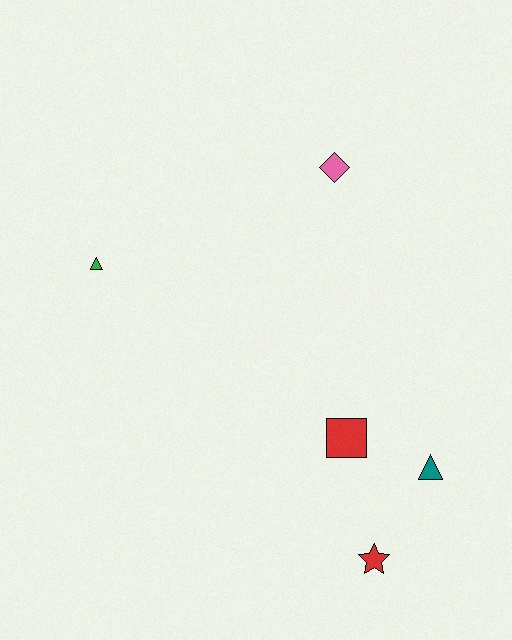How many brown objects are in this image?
There are no brown objects.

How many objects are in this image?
There are 5 objects.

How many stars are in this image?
There is 1 star.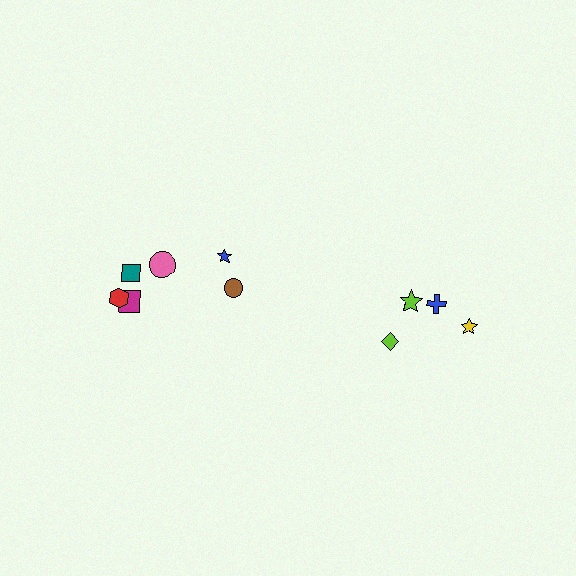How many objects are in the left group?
There are 6 objects.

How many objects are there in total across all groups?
There are 10 objects.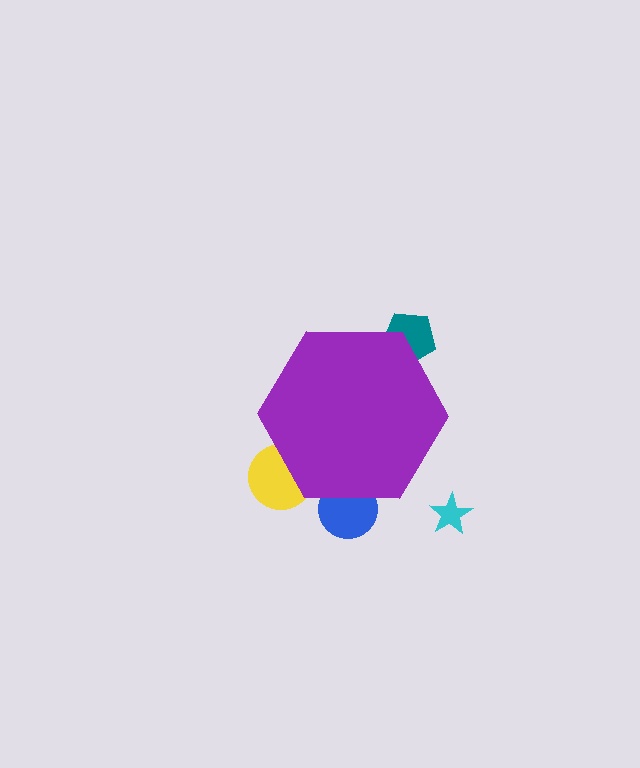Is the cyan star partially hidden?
No, the cyan star is fully visible.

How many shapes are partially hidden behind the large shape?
3 shapes are partially hidden.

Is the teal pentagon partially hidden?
Yes, the teal pentagon is partially hidden behind the purple hexagon.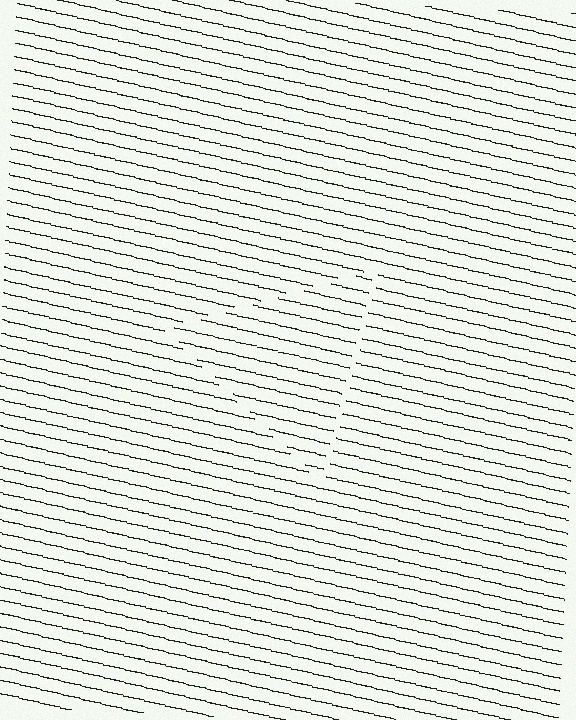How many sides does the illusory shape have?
3 sides — the line-ends trace a triangle.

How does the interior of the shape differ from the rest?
The interior of the shape contains the same grating, shifted by half a period — the contour is defined by the phase discontinuity where line-ends from the inner and outer gratings abut.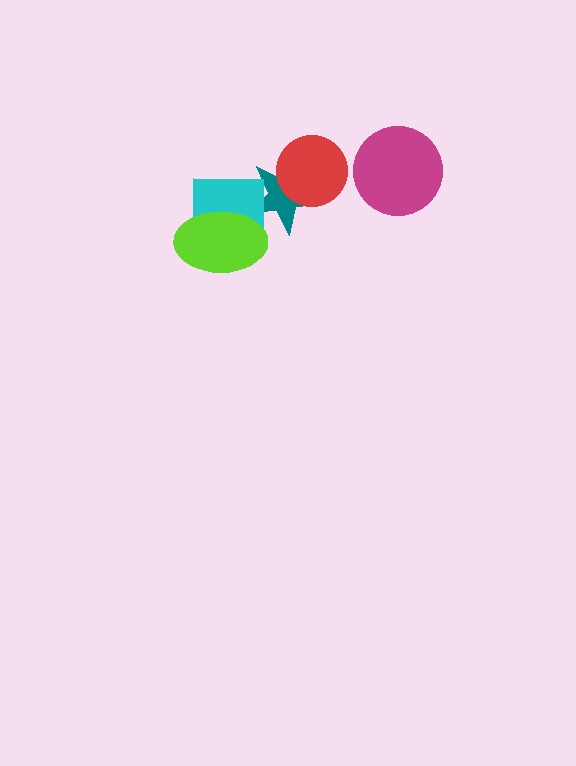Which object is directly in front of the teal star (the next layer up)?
The cyan square is directly in front of the teal star.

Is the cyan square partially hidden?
Yes, it is partially covered by another shape.